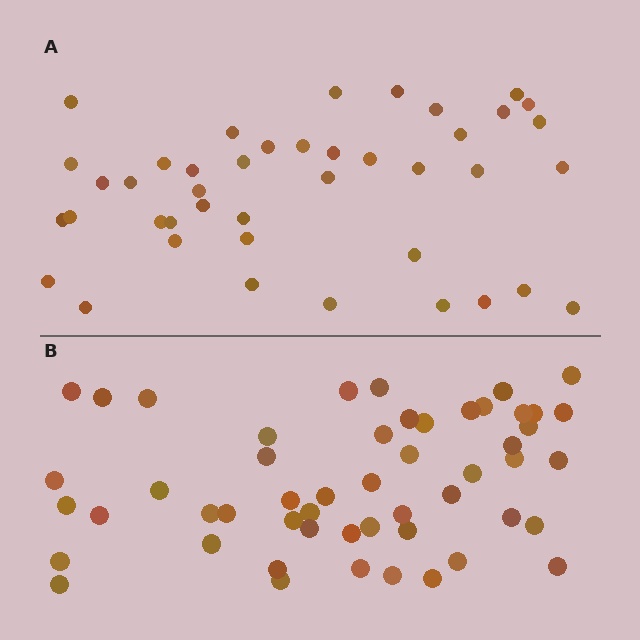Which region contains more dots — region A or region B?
Region B (the bottom region) has more dots.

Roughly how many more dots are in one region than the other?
Region B has roughly 10 or so more dots than region A.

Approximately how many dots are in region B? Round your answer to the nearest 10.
About 50 dots. (The exact count is 52, which rounds to 50.)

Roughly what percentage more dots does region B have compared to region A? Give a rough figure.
About 25% more.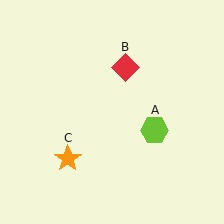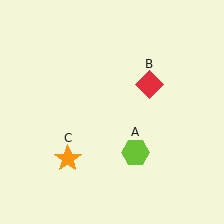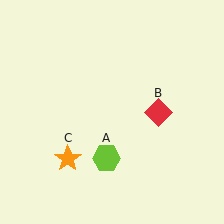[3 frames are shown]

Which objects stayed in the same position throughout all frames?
Orange star (object C) remained stationary.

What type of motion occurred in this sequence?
The lime hexagon (object A), red diamond (object B) rotated clockwise around the center of the scene.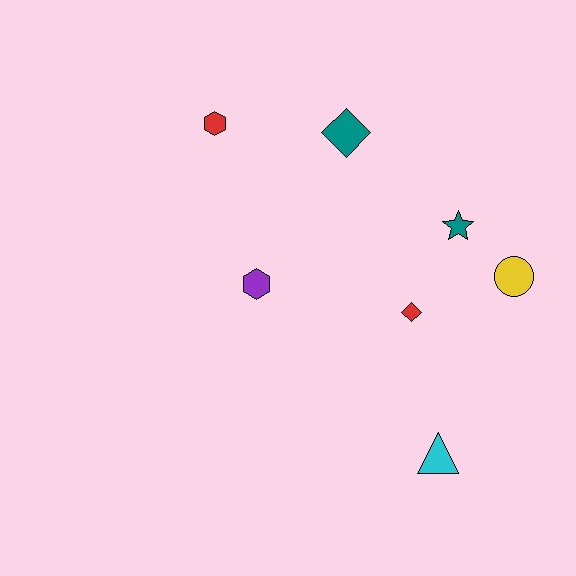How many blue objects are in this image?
There are no blue objects.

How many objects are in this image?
There are 7 objects.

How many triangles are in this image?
There is 1 triangle.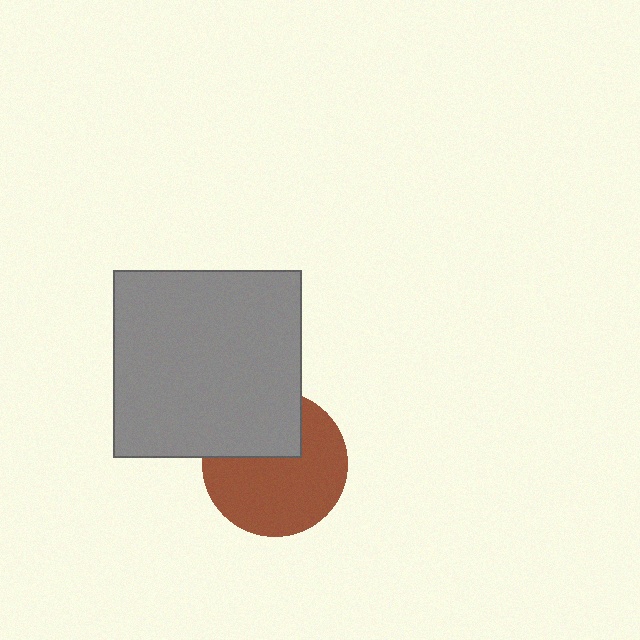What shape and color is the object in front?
The object in front is a gray square.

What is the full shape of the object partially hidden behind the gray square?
The partially hidden object is a brown circle.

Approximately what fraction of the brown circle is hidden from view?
Roughly 32% of the brown circle is hidden behind the gray square.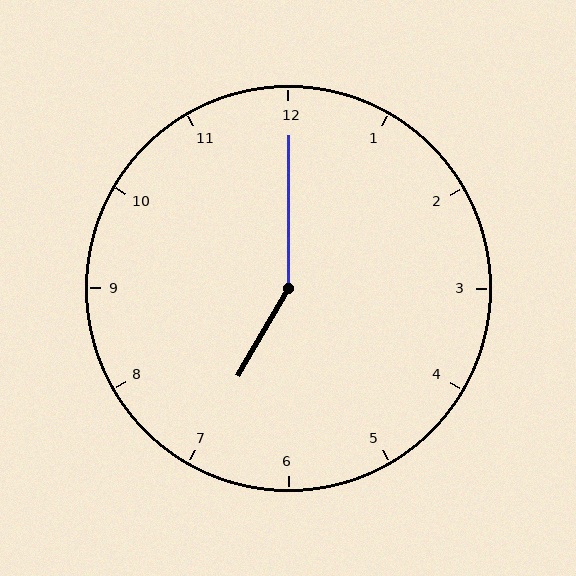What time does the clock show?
7:00.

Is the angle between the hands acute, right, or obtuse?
It is obtuse.